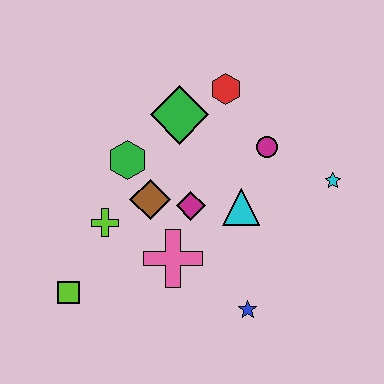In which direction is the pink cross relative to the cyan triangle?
The pink cross is to the left of the cyan triangle.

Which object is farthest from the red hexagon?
The lime square is farthest from the red hexagon.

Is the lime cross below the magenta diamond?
Yes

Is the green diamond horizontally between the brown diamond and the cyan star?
Yes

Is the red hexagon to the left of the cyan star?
Yes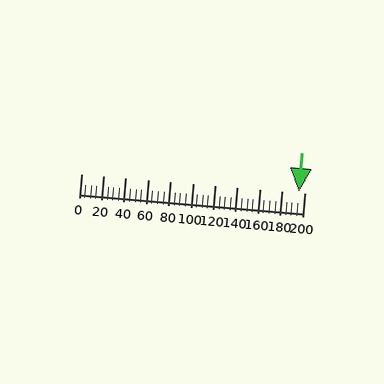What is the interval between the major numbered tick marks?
The major tick marks are spaced 20 units apart.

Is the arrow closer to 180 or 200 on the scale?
The arrow is closer to 200.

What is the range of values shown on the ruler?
The ruler shows values from 0 to 200.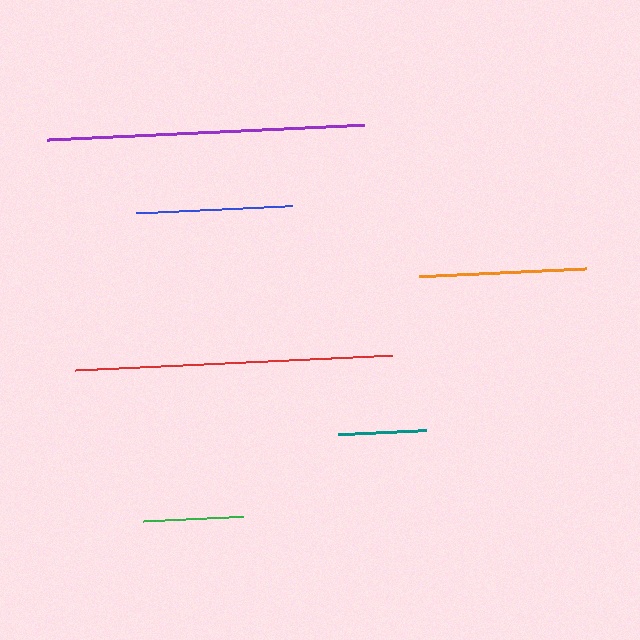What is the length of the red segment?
The red segment is approximately 317 pixels long.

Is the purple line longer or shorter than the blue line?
The purple line is longer than the blue line.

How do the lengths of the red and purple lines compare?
The red and purple lines are approximately the same length.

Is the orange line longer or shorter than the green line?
The orange line is longer than the green line.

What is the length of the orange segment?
The orange segment is approximately 168 pixels long.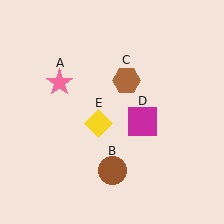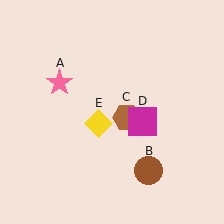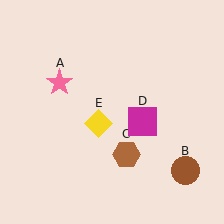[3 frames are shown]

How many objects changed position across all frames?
2 objects changed position: brown circle (object B), brown hexagon (object C).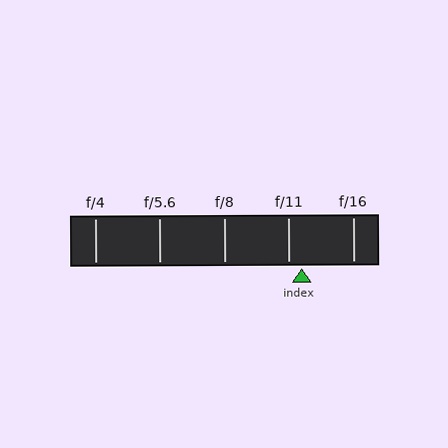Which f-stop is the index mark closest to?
The index mark is closest to f/11.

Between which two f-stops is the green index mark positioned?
The index mark is between f/11 and f/16.